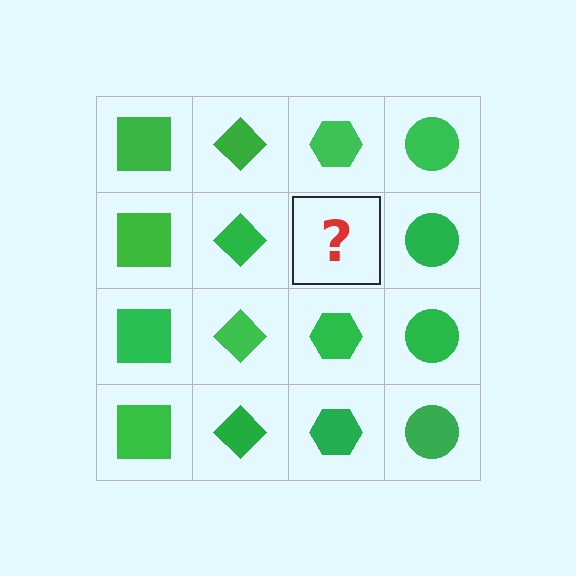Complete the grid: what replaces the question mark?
The question mark should be replaced with a green hexagon.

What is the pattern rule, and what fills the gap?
The rule is that each column has a consistent shape. The gap should be filled with a green hexagon.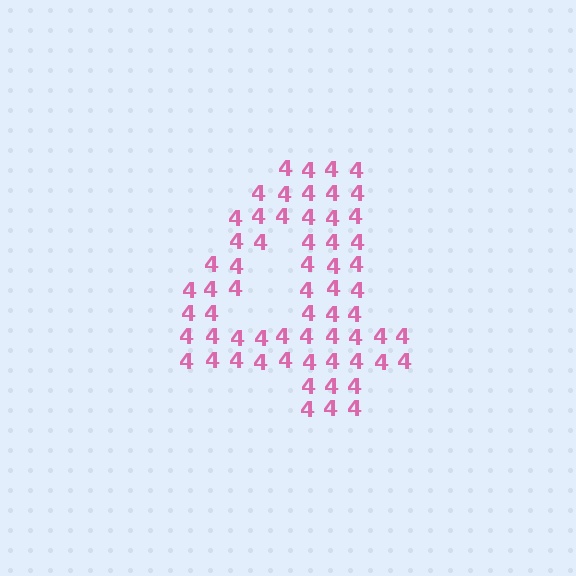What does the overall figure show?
The overall figure shows the digit 4.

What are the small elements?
The small elements are digit 4's.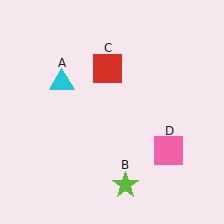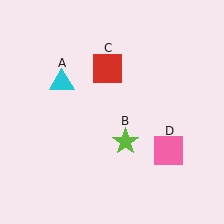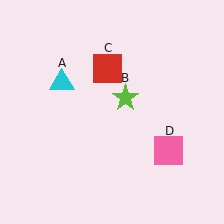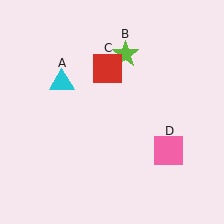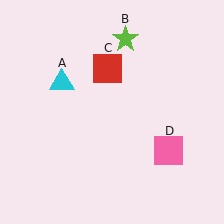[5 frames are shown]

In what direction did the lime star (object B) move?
The lime star (object B) moved up.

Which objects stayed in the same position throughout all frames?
Cyan triangle (object A) and red square (object C) and pink square (object D) remained stationary.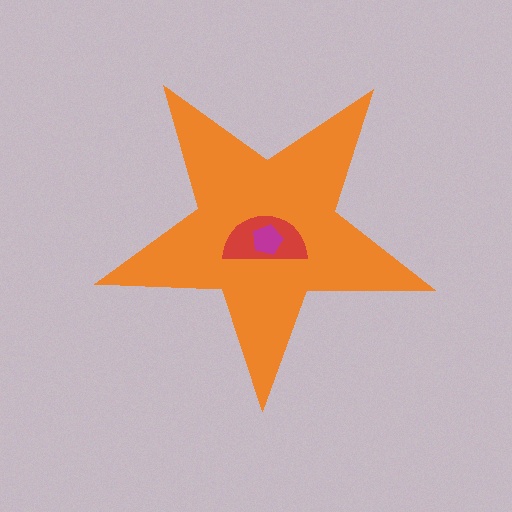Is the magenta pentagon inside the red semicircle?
Yes.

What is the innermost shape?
The magenta pentagon.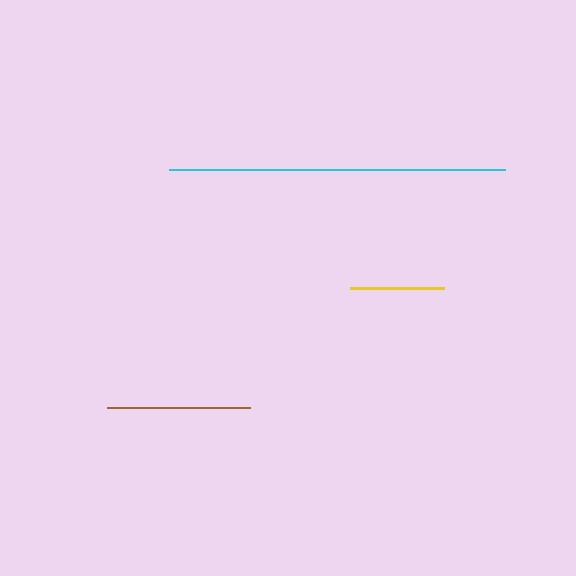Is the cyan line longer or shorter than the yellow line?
The cyan line is longer than the yellow line.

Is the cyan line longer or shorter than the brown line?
The cyan line is longer than the brown line.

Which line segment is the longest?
The cyan line is the longest at approximately 336 pixels.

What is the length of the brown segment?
The brown segment is approximately 143 pixels long.